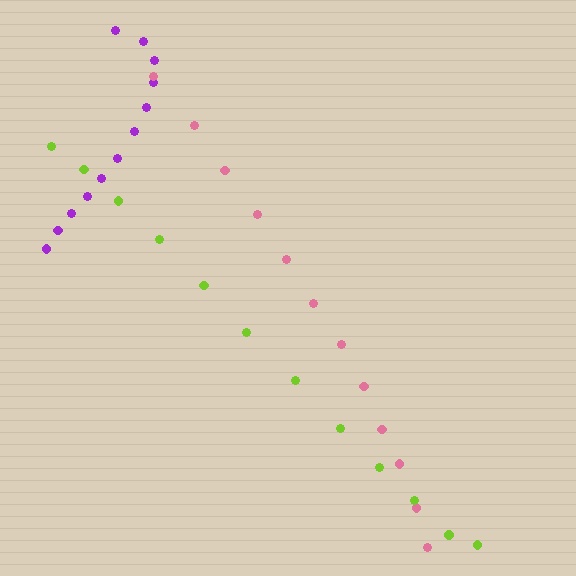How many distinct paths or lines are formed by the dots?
There are 3 distinct paths.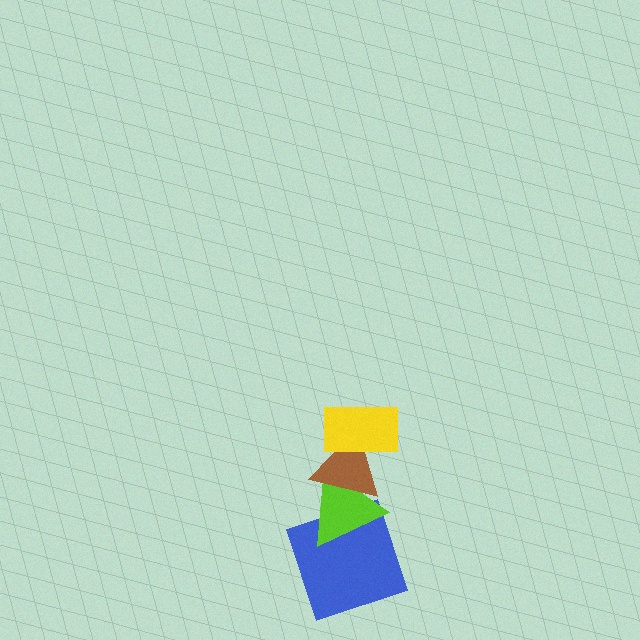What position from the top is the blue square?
The blue square is 4th from the top.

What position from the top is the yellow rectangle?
The yellow rectangle is 1st from the top.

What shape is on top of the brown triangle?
The yellow rectangle is on top of the brown triangle.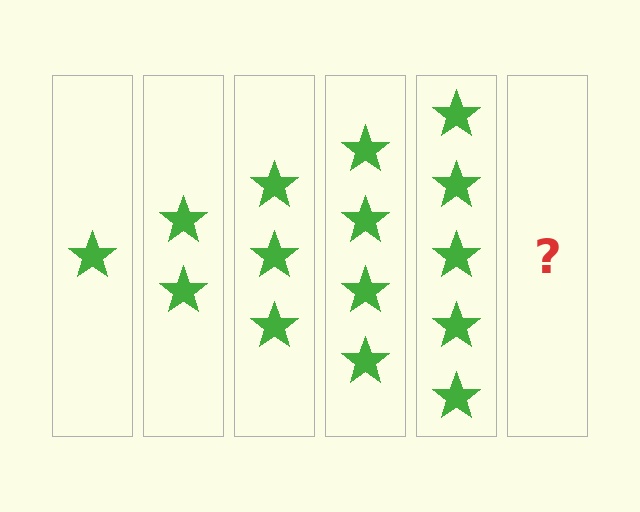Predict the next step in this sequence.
The next step is 6 stars.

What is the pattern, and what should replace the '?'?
The pattern is that each step adds one more star. The '?' should be 6 stars.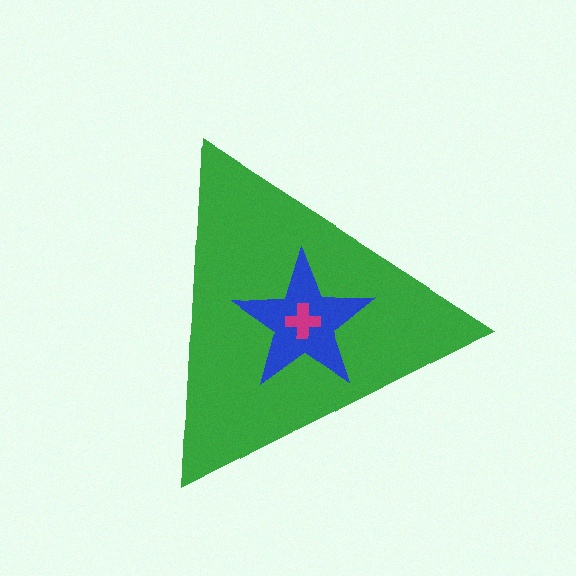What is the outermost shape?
The green triangle.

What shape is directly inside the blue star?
The magenta cross.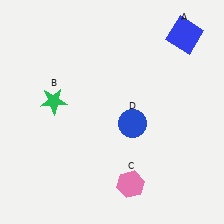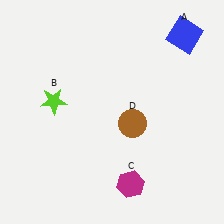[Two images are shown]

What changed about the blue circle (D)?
In Image 1, D is blue. In Image 2, it changed to brown.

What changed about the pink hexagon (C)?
In Image 1, C is pink. In Image 2, it changed to magenta.